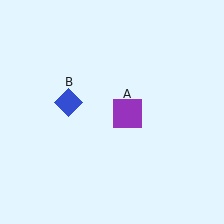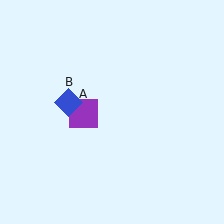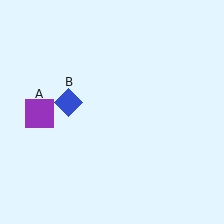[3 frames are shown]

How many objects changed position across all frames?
1 object changed position: purple square (object A).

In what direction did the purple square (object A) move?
The purple square (object A) moved left.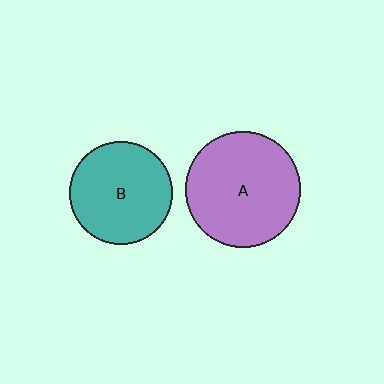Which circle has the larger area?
Circle A (purple).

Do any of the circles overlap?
No, none of the circles overlap.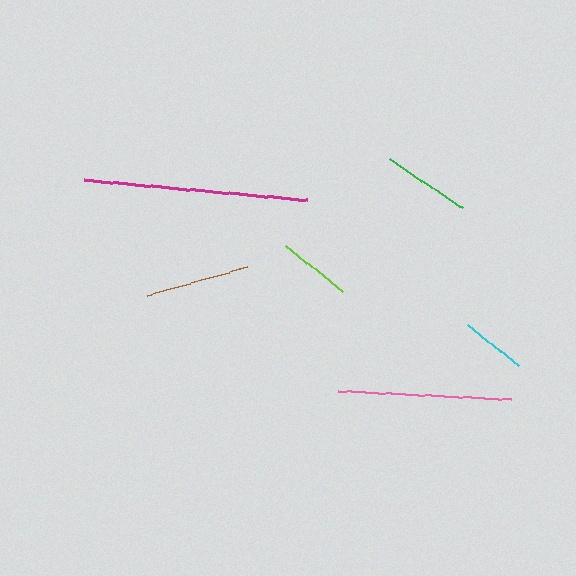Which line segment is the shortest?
The cyan line is the shortest at approximately 65 pixels.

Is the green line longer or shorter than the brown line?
The brown line is longer than the green line.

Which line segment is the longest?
The magenta line is the longest at approximately 224 pixels.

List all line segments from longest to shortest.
From longest to shortest: magenta, pink, brown, green, lime, cyan.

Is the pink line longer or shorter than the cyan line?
The pink line is longer than the cyan line.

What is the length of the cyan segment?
The cyan segment is approximately 65 pixels long.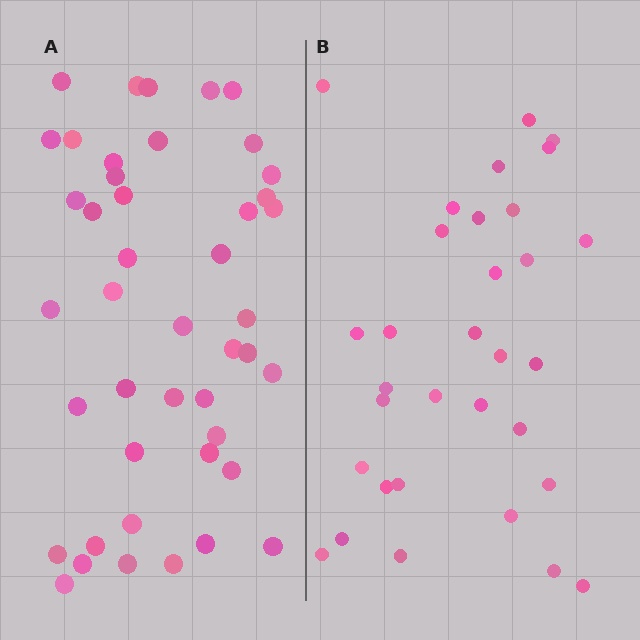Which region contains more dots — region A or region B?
Region A (the left region) has more dots.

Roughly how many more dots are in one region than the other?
Region A has roughly 12 or so more dots than region B.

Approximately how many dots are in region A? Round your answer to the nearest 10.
About 40 dots. (The exact count is 44, which rounds to 40.)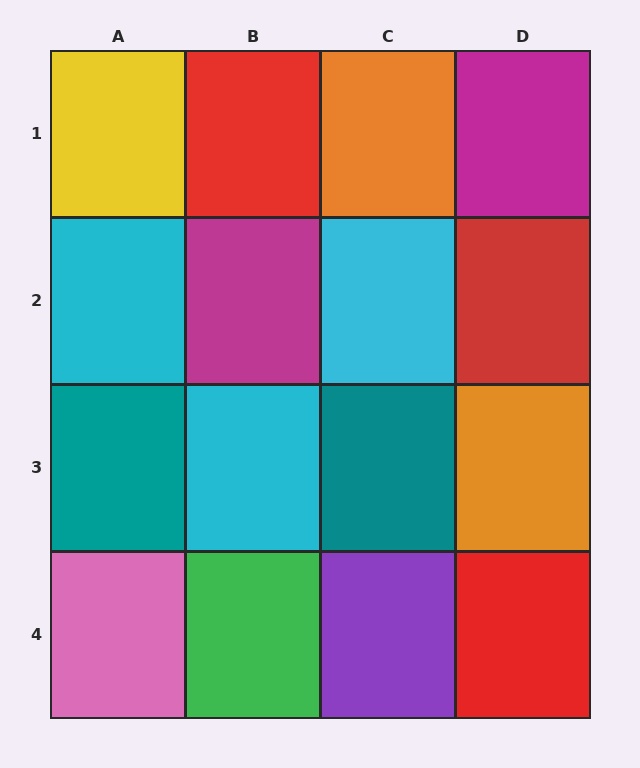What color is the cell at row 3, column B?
Cyan.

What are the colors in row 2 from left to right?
Cyan, magenta, cyan, red.